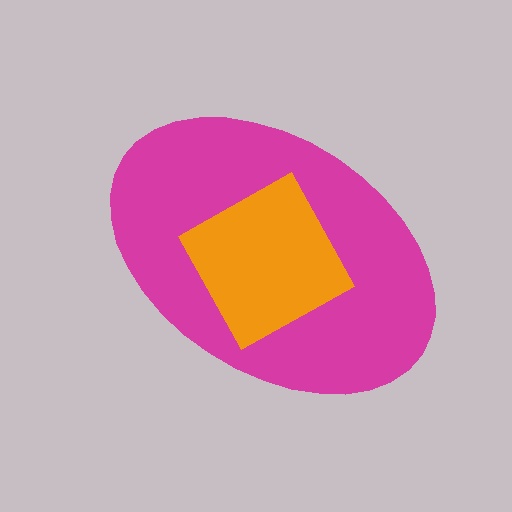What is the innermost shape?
The orange diamond.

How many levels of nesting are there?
2.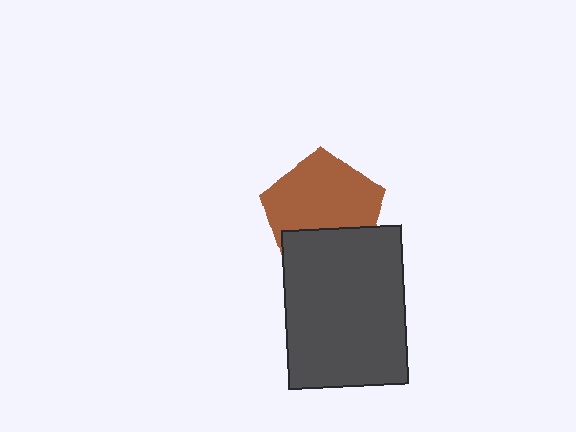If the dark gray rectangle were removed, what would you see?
You would see the complete brown pentagon.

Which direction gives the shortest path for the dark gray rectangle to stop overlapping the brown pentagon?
Moving down gives the shortest separation.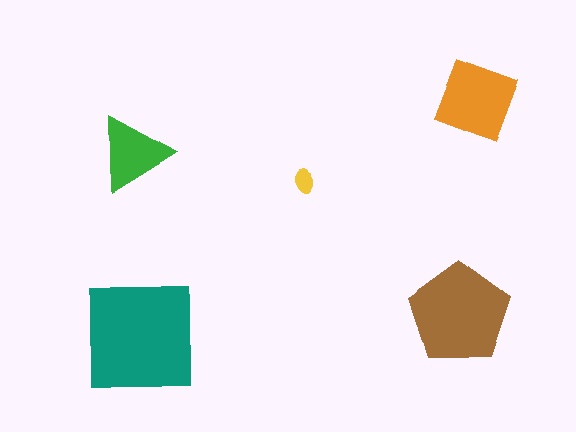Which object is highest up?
The orange diamond is topmost.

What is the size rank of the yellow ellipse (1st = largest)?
5th.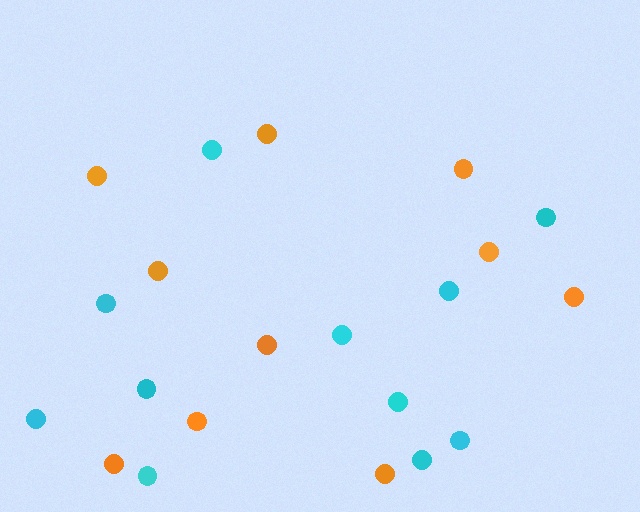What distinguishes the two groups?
There are 2 groups: one group of cyan circles (11) and one group of orange circles (10).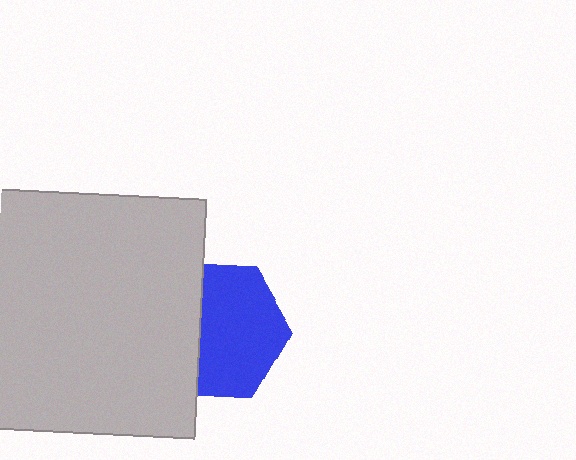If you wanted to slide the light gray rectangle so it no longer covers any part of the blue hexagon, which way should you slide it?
Slide it left — that is the most direct way to separate the two shapes.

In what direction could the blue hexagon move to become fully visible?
The blue hexagon could move right. That would shift it out from behind the light gray rectangle entirely.